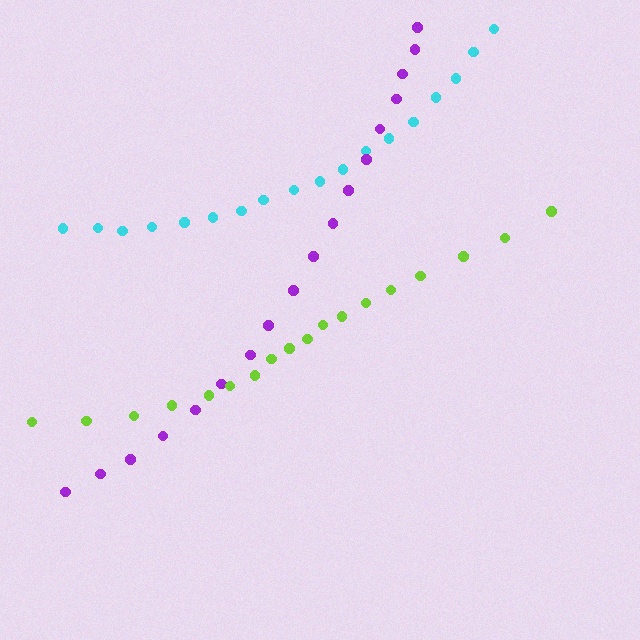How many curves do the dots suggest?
There are 3 distinct paths.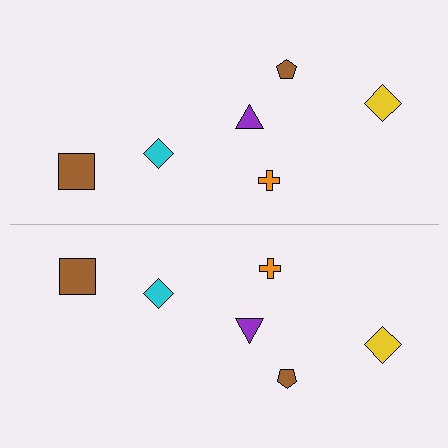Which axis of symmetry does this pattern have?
The pattern has a horizontal axis of symmetry running through the center of the image.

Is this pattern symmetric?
Yes, this pattern has bilateral (reflection) symmetry.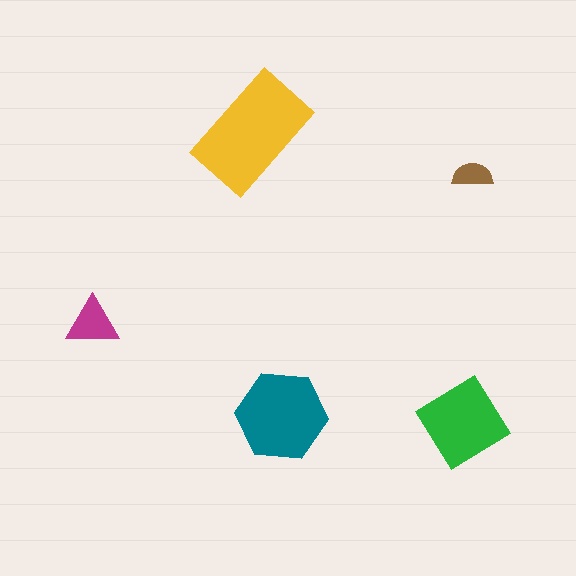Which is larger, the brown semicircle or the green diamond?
The green diamond.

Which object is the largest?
The yellow rectangle.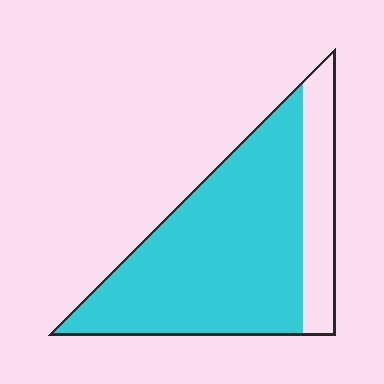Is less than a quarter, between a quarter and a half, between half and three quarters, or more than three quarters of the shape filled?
More than three quarters.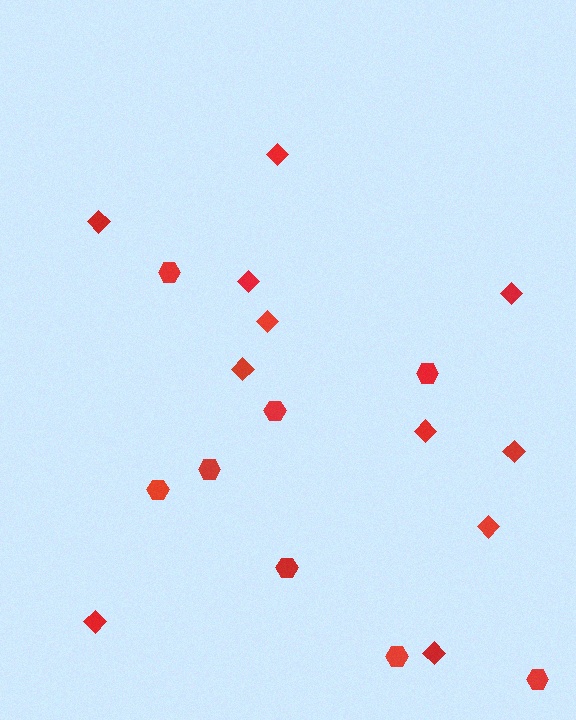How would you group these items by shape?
There are 2 groups: one group of hexagons (8) and one group of diamonds (11).